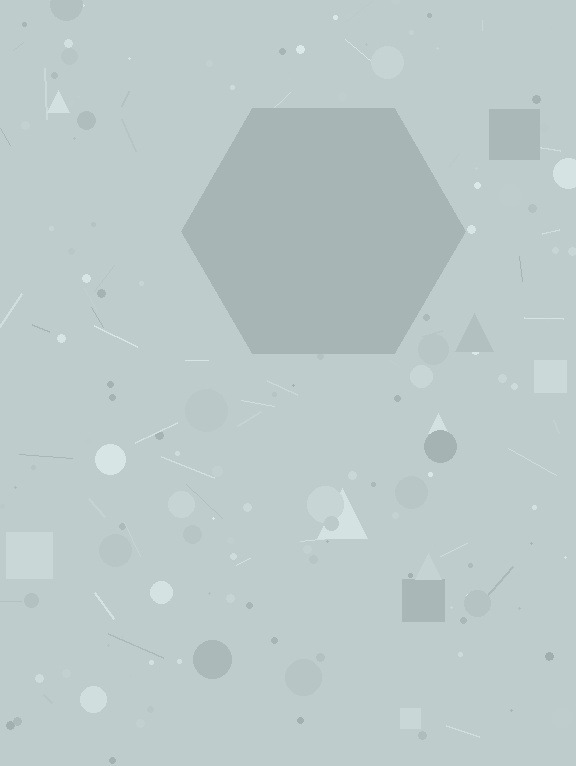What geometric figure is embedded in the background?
A hexagon is embedded in the background.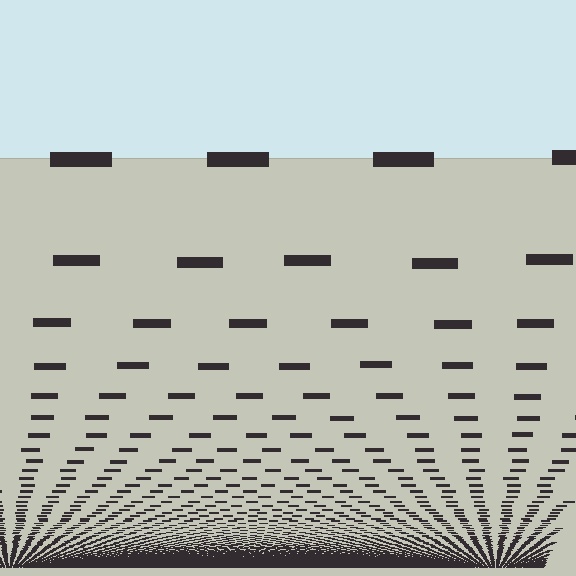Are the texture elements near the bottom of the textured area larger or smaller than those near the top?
Smaller. The gradient is inverted — elements near the bottom are smaller and denser.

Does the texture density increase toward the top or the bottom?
Density increases toward the bottom.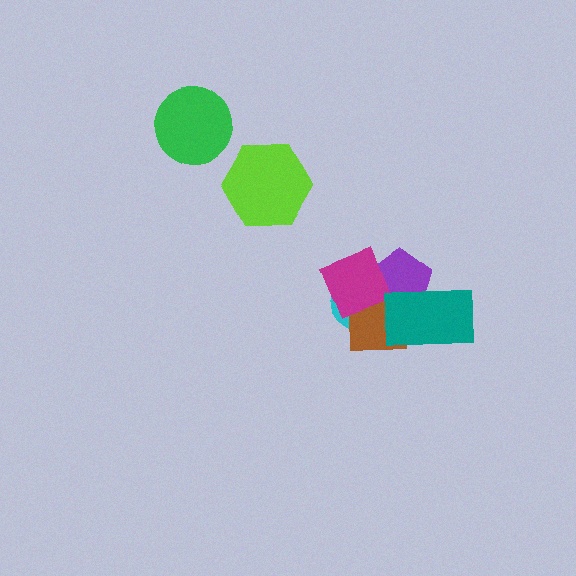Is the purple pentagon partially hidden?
Yes, it is partially covered by another shape.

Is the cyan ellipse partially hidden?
Yes, it is partially covered by another shape.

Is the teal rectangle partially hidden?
No, no other shape covers it.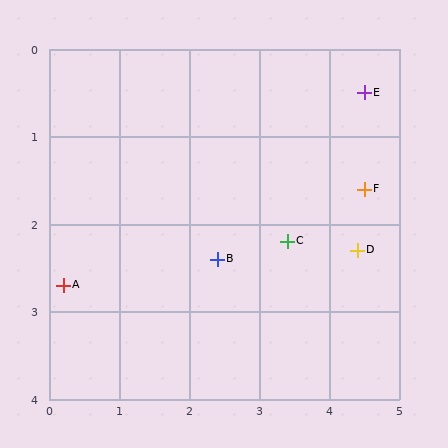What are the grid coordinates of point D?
Point D is at approximately (4.4, 2.3).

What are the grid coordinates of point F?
Point F is at approximately (4.5, 1.6).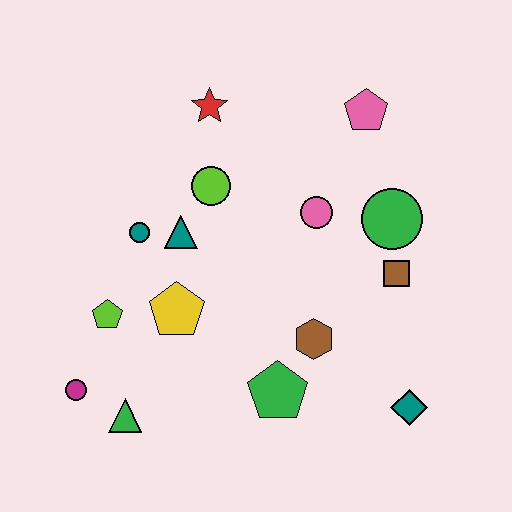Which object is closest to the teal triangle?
The teal circle is closest to the teal triangle.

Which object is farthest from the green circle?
The magenta circle is farthest from the green circle.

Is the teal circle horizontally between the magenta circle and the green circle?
Yes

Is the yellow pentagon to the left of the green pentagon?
Yes